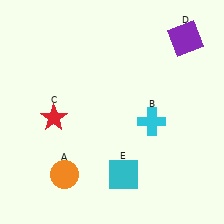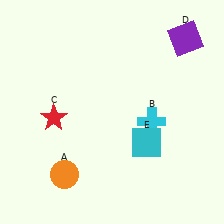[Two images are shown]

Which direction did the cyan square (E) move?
The cyan square (E) moved up.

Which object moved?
The cyan square (E) moved up.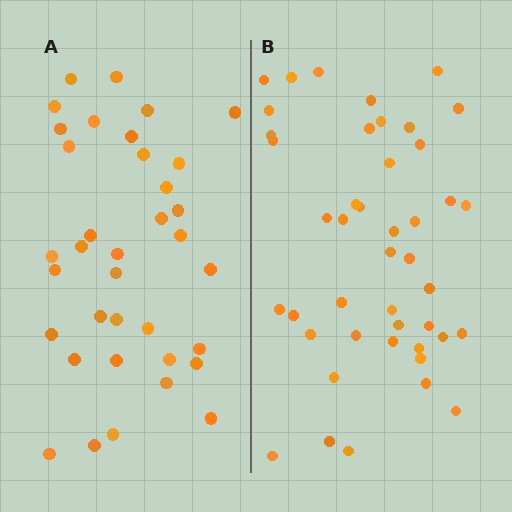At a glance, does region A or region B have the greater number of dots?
Region B (the right region) has more dots.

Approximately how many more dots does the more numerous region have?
Region B has roughly 8 or so more dots than region A.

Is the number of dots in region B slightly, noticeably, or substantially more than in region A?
Region B has only slightly more — the two regions are fairly close. The ratio is roughly 1.2 to 1.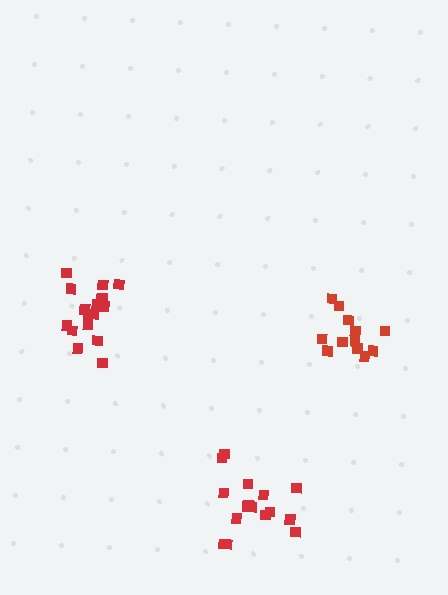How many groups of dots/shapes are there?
There are 3 groups.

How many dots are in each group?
Group 1: 16 dots, Group 2: 17 dots, Group 3: 12 dots (45 total).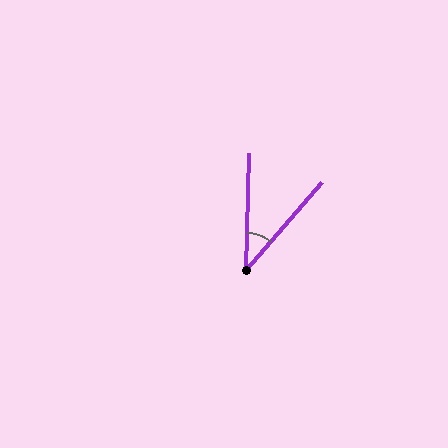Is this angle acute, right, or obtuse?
It is acute.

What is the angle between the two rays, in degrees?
Approximately 39 degrees.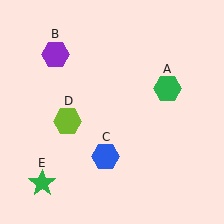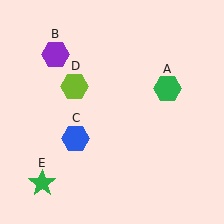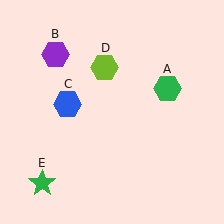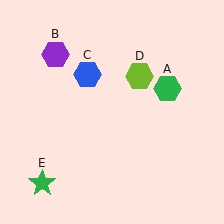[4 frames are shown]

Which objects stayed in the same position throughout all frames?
Green hexagon (object A) and purple hexagon (object B) and green star (object E) remained stationary.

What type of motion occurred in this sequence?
The blue hexagon (object C), lime hexagon (object D) rotated clockwise around the center of the scene.